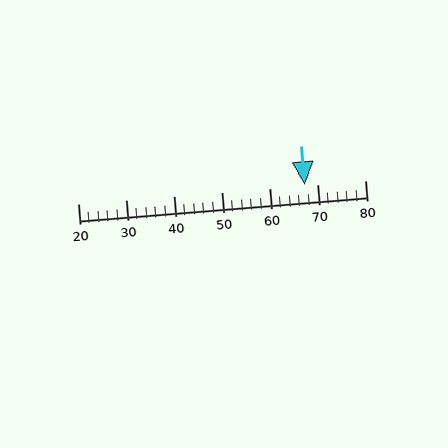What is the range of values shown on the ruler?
The ruler shows values from 20 to 80.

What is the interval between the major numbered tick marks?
The major tick marks are spaced 10 units apart.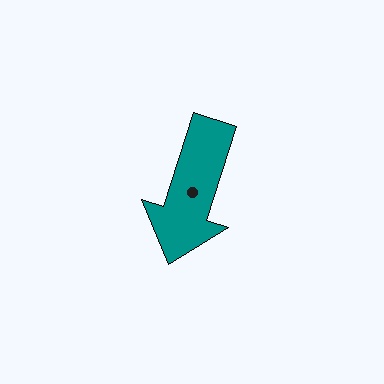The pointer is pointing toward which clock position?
Roughly 7 o'clock.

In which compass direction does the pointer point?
South.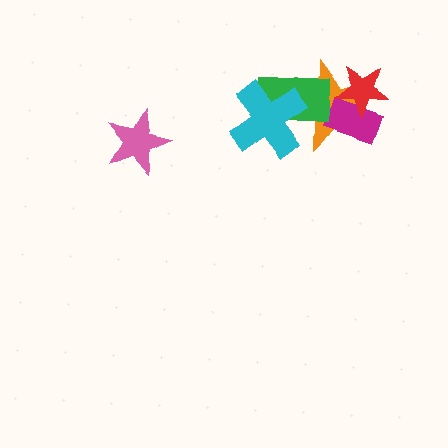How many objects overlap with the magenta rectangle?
2 objects overlap with the magenta rectangle.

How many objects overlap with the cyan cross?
2 objects overlap with the cyan cross.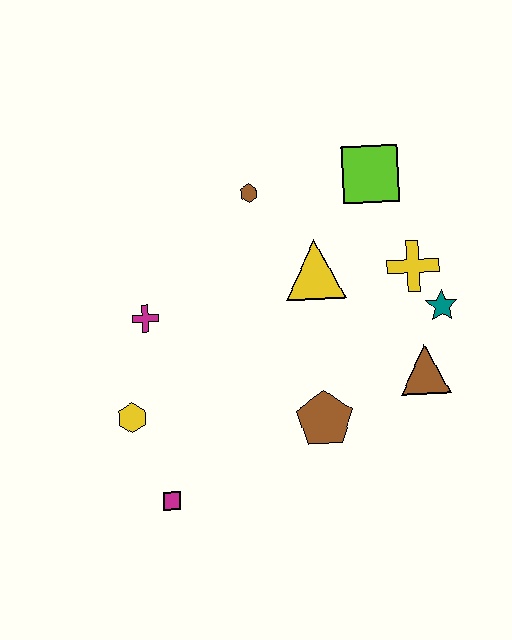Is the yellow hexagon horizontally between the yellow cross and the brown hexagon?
No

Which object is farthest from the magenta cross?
The teal star is farthest from the magenta cross.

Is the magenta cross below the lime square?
Yes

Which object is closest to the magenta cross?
The yellow hexagon is closest to the magenta cross.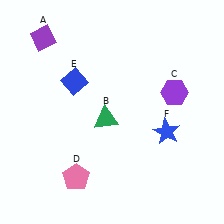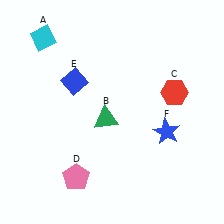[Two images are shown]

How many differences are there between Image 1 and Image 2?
There are 2 differences between the two images.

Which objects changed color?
A changed from purple to cyan. C changed from purple to red.